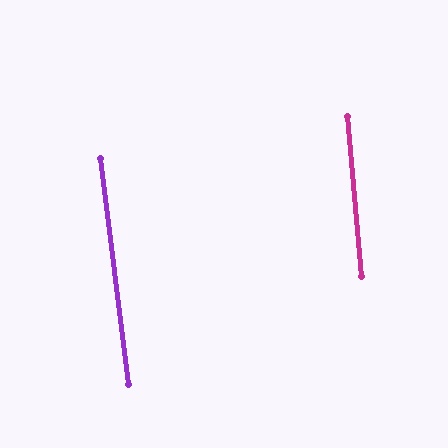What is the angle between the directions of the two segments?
Approximately 2 degrees.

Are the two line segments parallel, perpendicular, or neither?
Parallel — their directions differ by only 2.0°.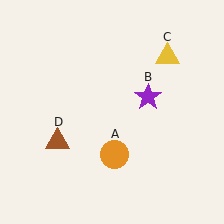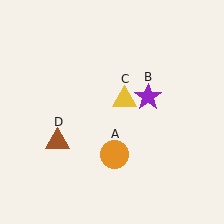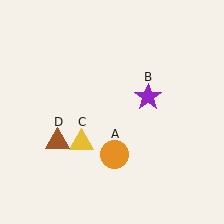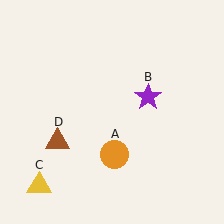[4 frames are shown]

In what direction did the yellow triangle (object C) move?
The yellow triangle (object C) moved down and to the left.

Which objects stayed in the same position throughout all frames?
Orange circle (object A) and purple star (object B) and brown triangle (object D) remained stationary.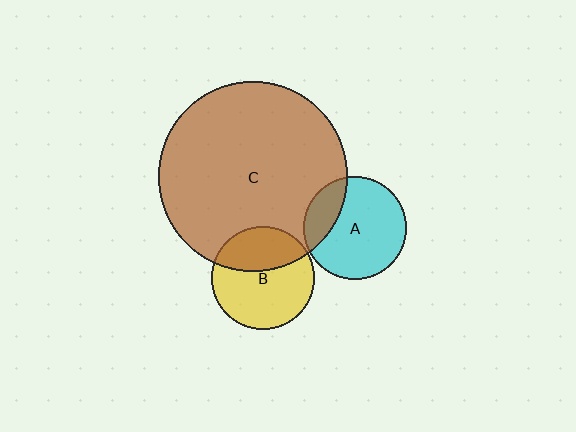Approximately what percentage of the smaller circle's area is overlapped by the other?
Approximately 35%.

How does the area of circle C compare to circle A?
Approximately 3.3 times.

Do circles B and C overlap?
Yes.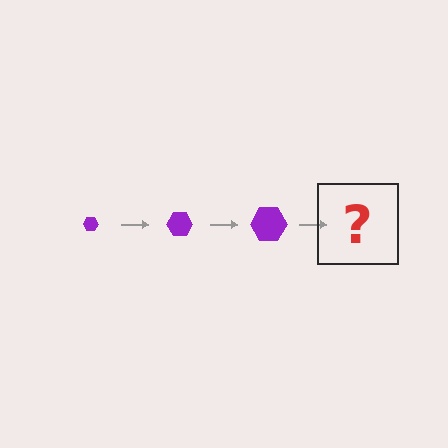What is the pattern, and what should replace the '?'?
The pattern is that the hexagon gets progressively larger each step. The '?' should be a purple hexagon, larger than the previous one.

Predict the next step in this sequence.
The next step is a purple hexagon, larger than the previous one.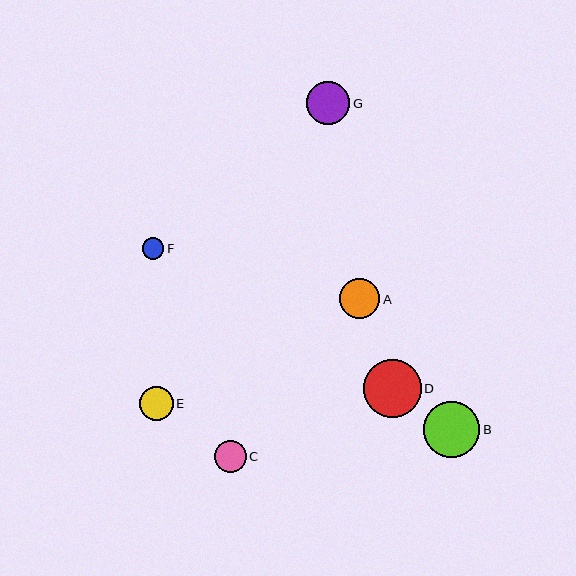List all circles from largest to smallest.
From largest to smallest: D, B, G, A, E, C, F.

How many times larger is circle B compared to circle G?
Circle B is approximately 1.3 times the size of circle G.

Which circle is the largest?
Circle D is the largest with a size of approximately 57 pixels.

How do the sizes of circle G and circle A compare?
Circle G and circle A are approximately the same size.